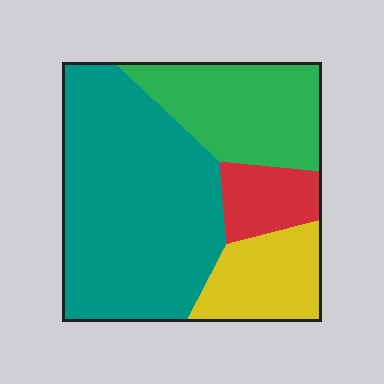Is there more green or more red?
Green.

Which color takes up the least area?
Red, at roughly 10%.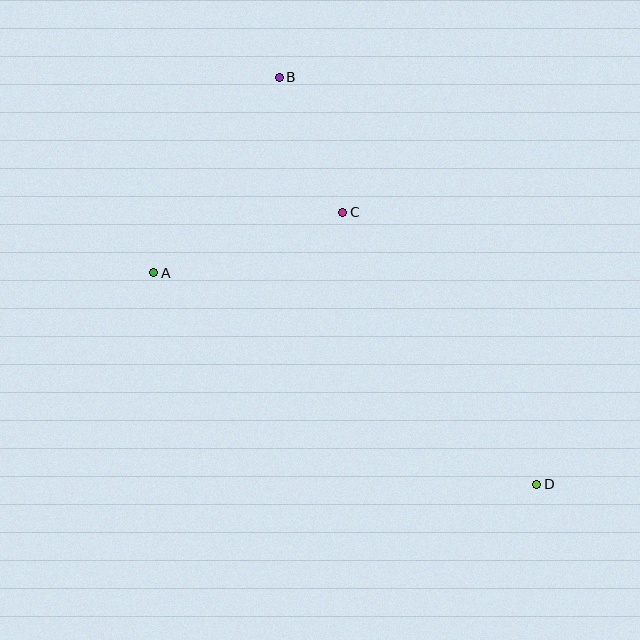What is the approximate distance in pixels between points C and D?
The distance between C and D is approximately 334 pixels.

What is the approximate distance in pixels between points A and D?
The distance between A and D is approximately 438 pixels.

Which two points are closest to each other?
Points B and C are closest to each other.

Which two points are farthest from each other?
Points B and D are farthest from each other.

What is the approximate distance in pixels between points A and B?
The distance between A and B is approximately 232 pixels.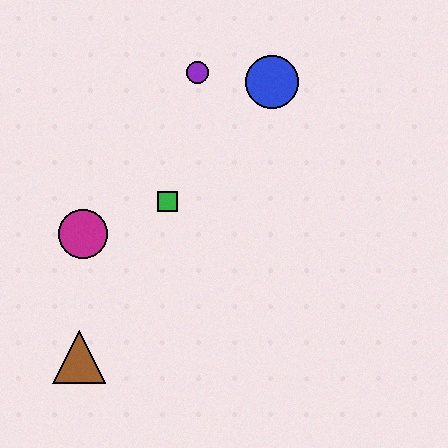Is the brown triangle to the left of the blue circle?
Yes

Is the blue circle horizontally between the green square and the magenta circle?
No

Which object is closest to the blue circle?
The purple circle is closest to the blue circle.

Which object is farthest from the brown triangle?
The blue circle is farthest from the brown triangle.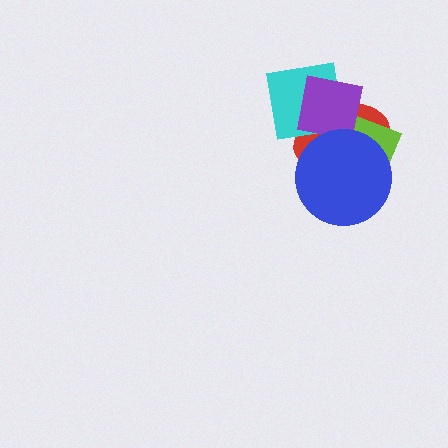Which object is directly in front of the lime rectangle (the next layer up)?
The purple square is directly in front of the lime rectangle.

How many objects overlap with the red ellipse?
4 objects overlap with the red ellipse.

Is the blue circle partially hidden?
No, no other shape covers it.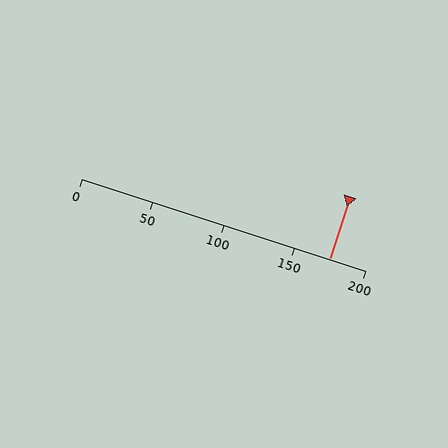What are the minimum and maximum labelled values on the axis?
The axis runs from 0 to 200.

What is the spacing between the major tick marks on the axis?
The major ticks are spaced 50 apart.